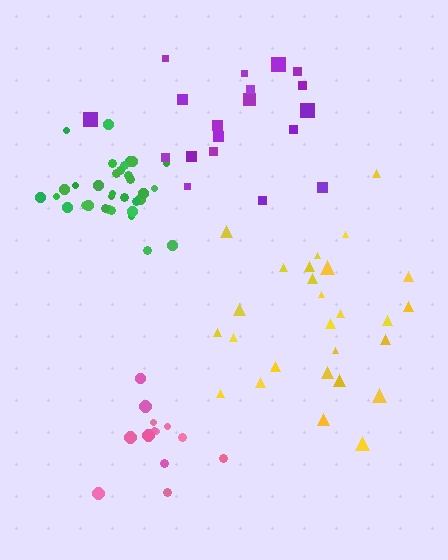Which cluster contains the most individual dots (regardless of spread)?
Green (34).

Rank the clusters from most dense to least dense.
green, pink, yellow, purple.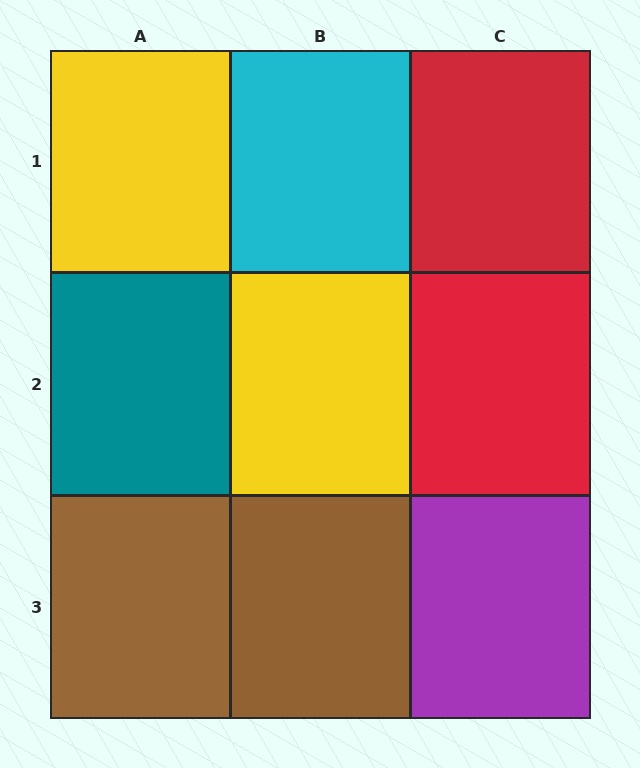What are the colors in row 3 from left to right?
Brown, brown, purple.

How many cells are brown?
2 cells are brown.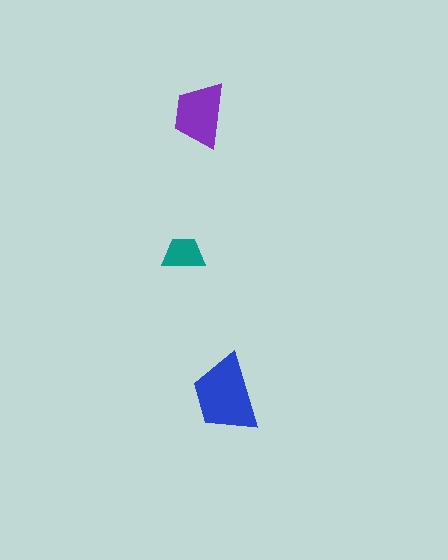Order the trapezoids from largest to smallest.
the blue one, the purple one, the teal one.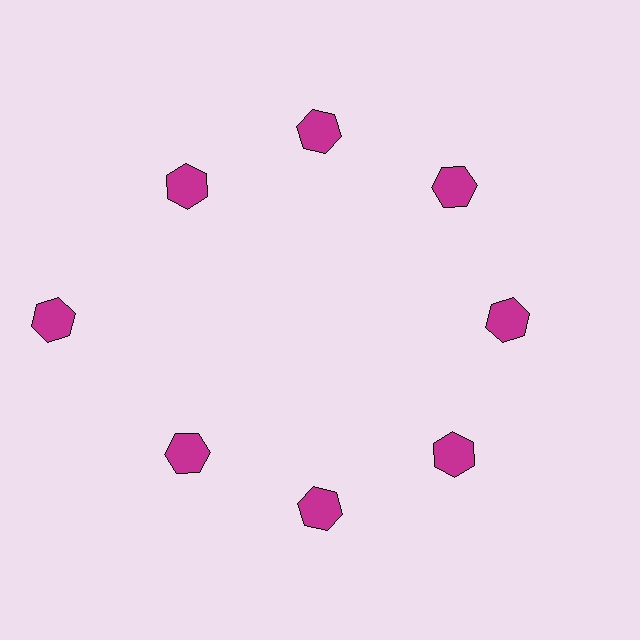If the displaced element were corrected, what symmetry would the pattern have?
It would have 8-fold rotational symmetry — the pattern would map onto itself every 45 degrees.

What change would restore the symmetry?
The symmetry would be restored by moving it inward, back onto the ring so that all 8 hexagons sit at equal angles and equal distance from the center.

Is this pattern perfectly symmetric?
No. The 8 magenta hexagons are arranged in a ring, but one element near the 9 o'clock position is pushed outward from the center, breaking the 8-fold rotational symmetry.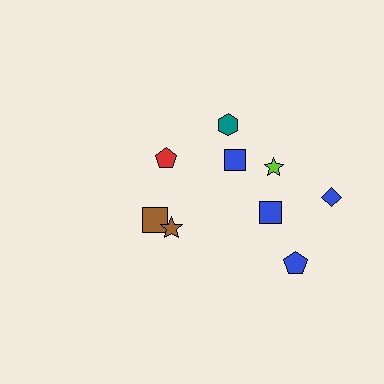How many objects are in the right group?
There are 6 objects.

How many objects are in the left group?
There are 3 objects.